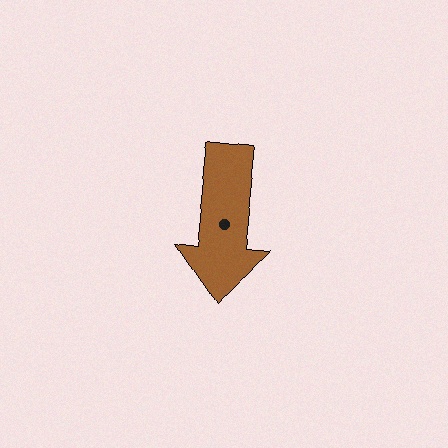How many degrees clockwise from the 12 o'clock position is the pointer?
Approximately 186 degrees.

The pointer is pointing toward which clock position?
Roughly 6 o'clock.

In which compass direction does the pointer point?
South.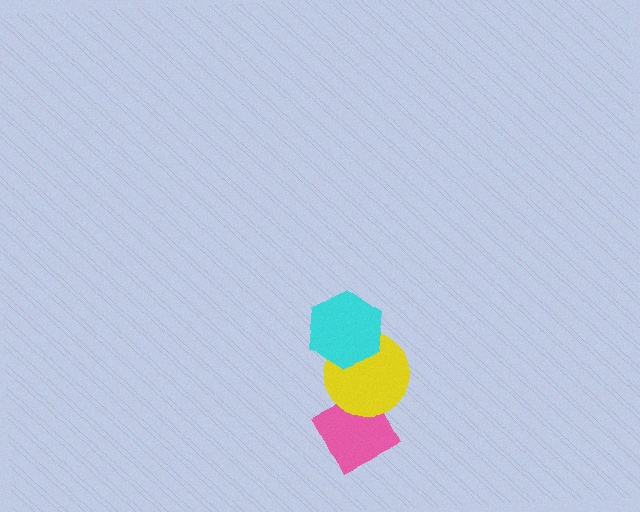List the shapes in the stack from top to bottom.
From top to bottom: the cyan hexagon, the yellow circle, the pink diamond.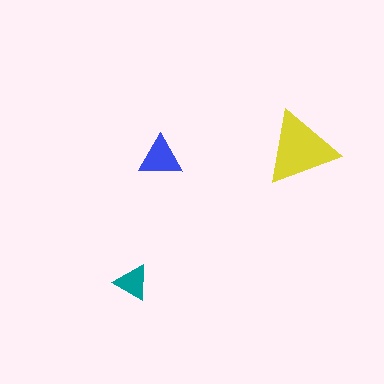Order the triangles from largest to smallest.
the yellow one, the blue one, the teal one.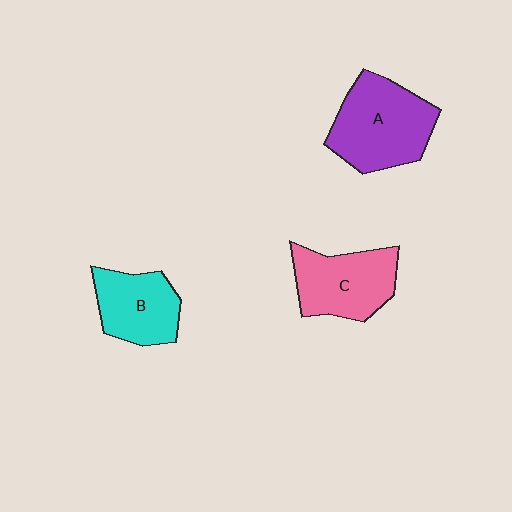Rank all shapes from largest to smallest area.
From largest to smallest: A (purple), C (pink), B (cyan).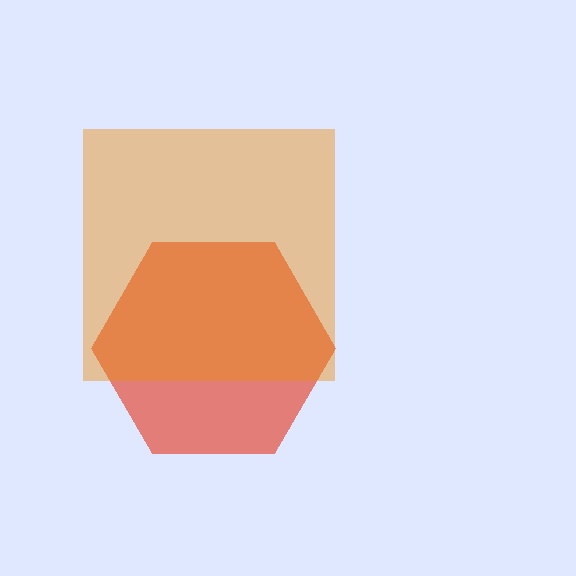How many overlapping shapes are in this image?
There are 2 overlapping shapes in the image.